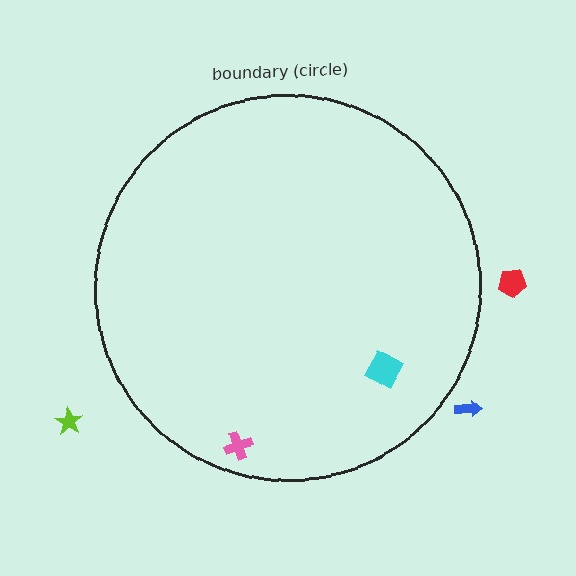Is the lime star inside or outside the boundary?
Outside.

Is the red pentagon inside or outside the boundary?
Outside.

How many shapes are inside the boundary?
2 inside, 3 outside.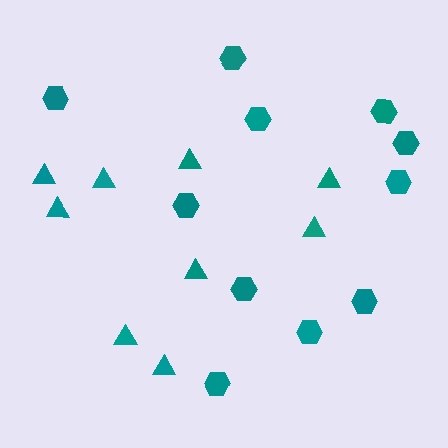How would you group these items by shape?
There are 2 groups: one group of triangles (9) and one group of hexagons (11).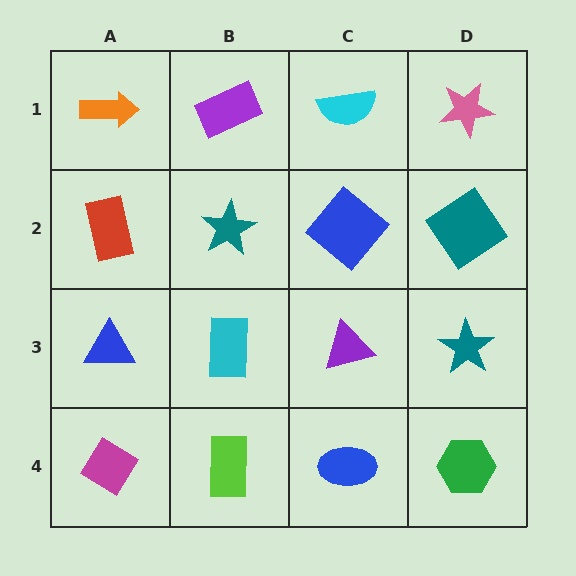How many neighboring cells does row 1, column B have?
3.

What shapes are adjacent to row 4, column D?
A teal star (row 3, column D), a blue ellipse (row 4, column C).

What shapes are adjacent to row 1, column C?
A blue diamond (row 2, column C), a purple rectangle (row 1, column B), a pink star (row 1, column D).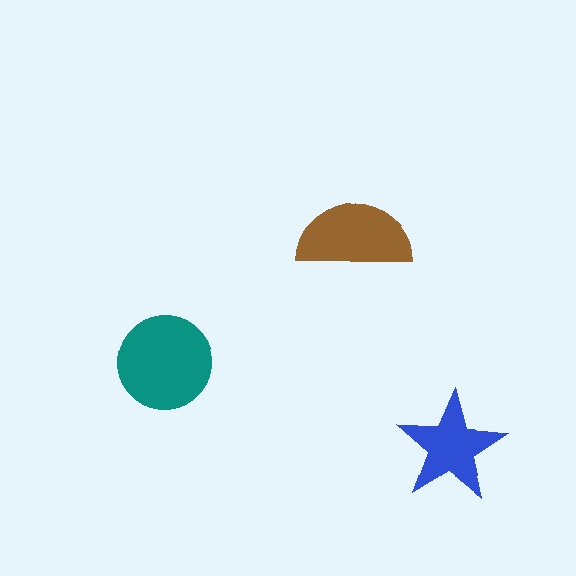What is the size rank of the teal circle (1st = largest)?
1st.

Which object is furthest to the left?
The teal circle is leftmost.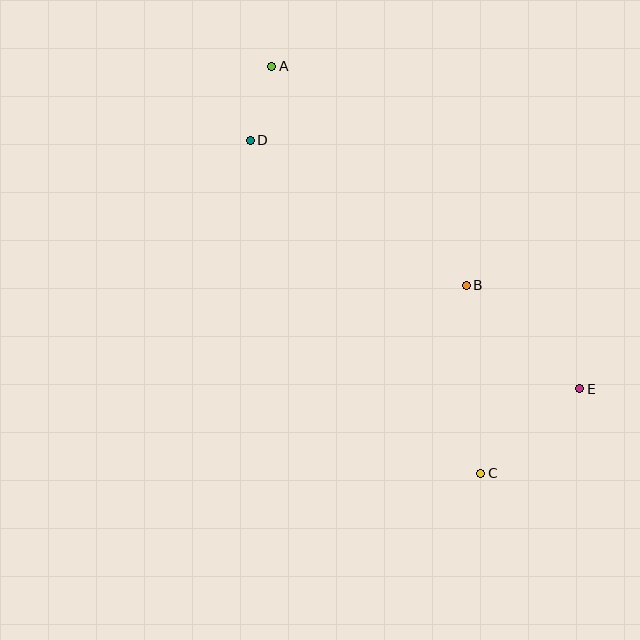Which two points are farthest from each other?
Points A and C are farthest from each other.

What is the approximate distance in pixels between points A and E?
The distance between A and E is approximately 446 pixels.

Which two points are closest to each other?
Points A and D are closest to each other.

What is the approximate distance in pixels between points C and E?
The distance between C and E is approximately 130 pixels.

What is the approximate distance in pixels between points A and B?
The distance between A and B is approximately 293 pixels.